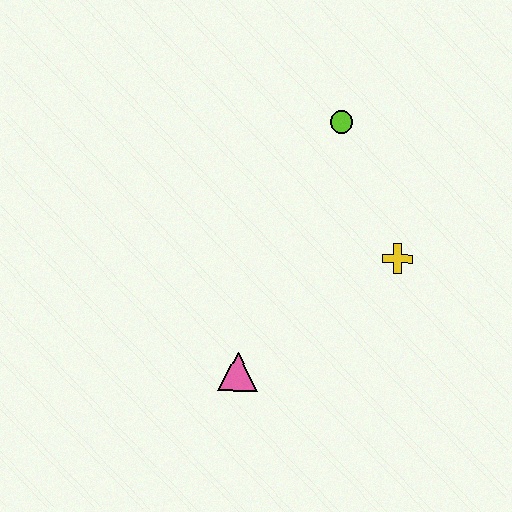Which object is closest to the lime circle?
The yellow cross is closest to the lime circle.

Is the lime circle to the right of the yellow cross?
No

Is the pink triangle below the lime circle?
Yes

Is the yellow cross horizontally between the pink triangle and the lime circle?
No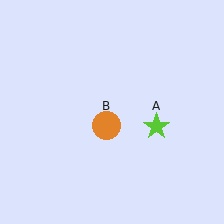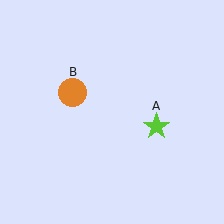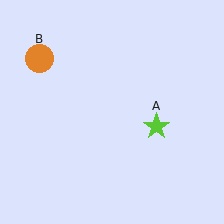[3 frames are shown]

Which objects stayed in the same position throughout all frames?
Lime star (object A) remained stationary.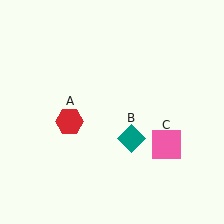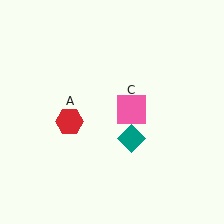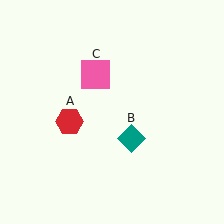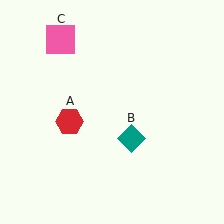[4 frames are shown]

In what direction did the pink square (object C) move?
The pink square (object C) moved up and to the left.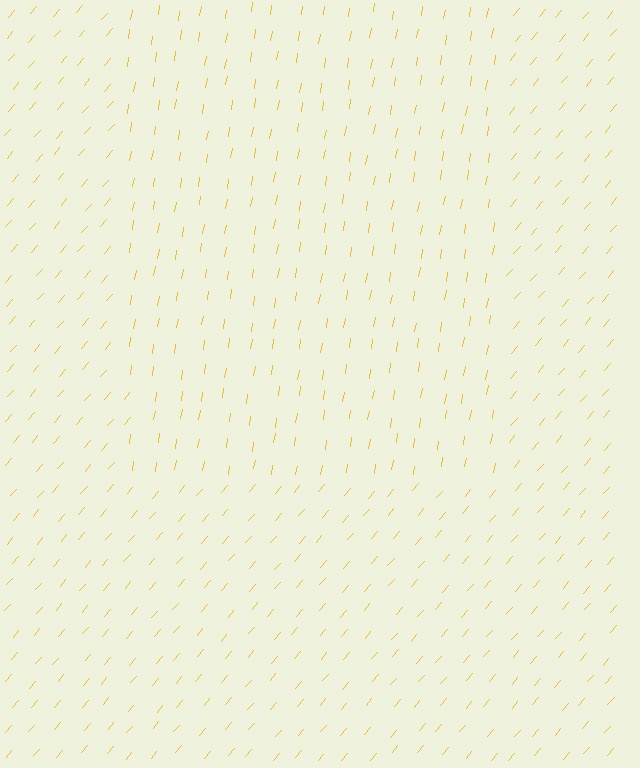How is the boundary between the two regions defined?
The boundary is defined purely by a change in line orientation (approximately 31 degrees difference). All lines are the same color and thickness.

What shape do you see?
I see a rectangle.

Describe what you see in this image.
The image is filled with small yellow line segments. A rectangle region in the image has lines oriented differently from the surrounding lines, creating a visible texture boundary.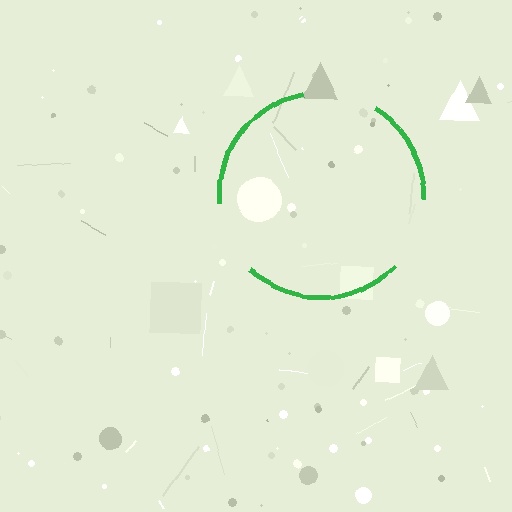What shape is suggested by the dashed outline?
The dashed outline suggests a circle.